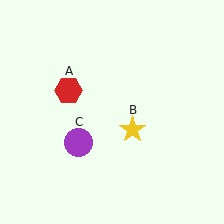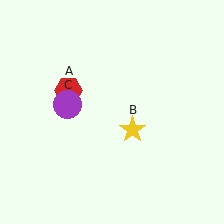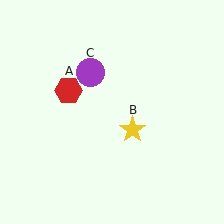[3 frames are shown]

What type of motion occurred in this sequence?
The purple circle (object C) rotated clockwise around the center of the scene.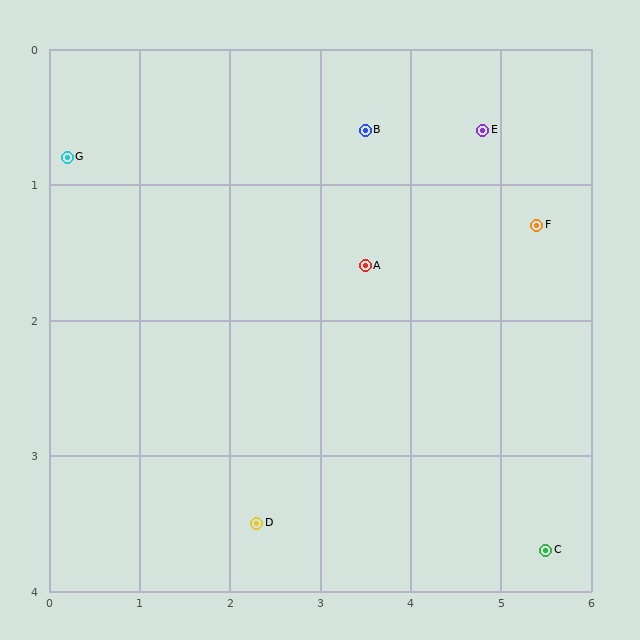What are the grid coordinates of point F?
Point F is at approximately (5.4, 1.3).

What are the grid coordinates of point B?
Point B is at approximately (3.5, 0.6).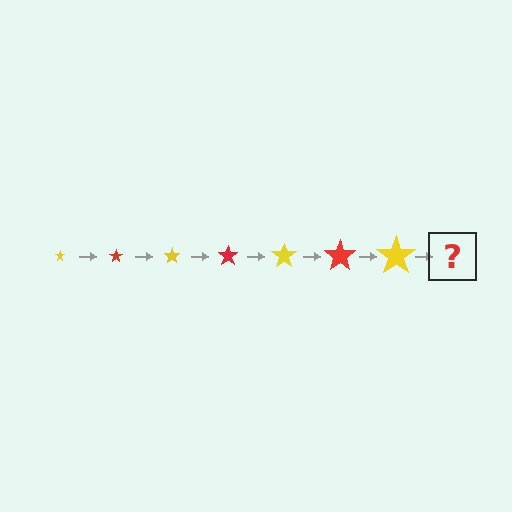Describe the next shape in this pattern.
It should be a red star, larger than the previous one.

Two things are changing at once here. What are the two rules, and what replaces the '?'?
The two rules are that the star grows larger each step and the color cycles through yellow and red. The '?' should be a red star, larger than the previous one.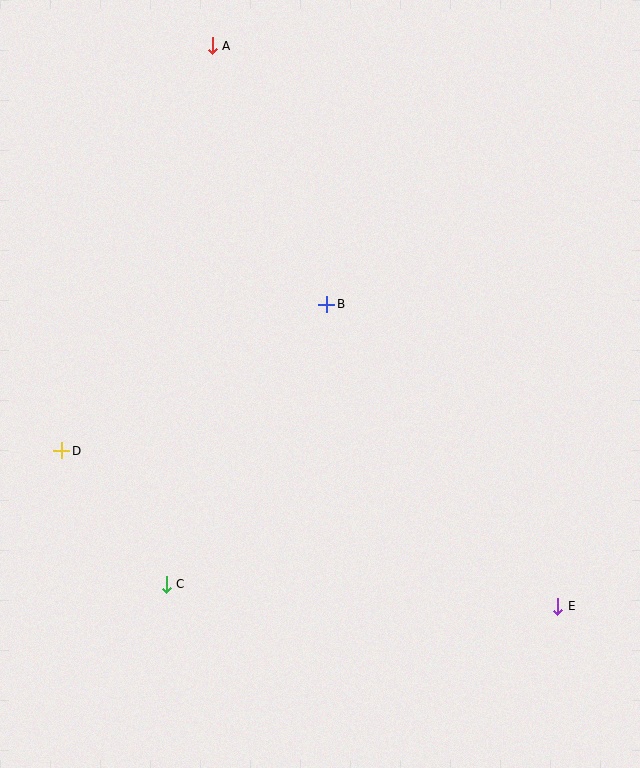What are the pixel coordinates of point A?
Point A is at (212, 46).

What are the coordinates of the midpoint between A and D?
The midpoint between A and D is at (137, 248).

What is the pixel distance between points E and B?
The distance between E and B is 380 pixels.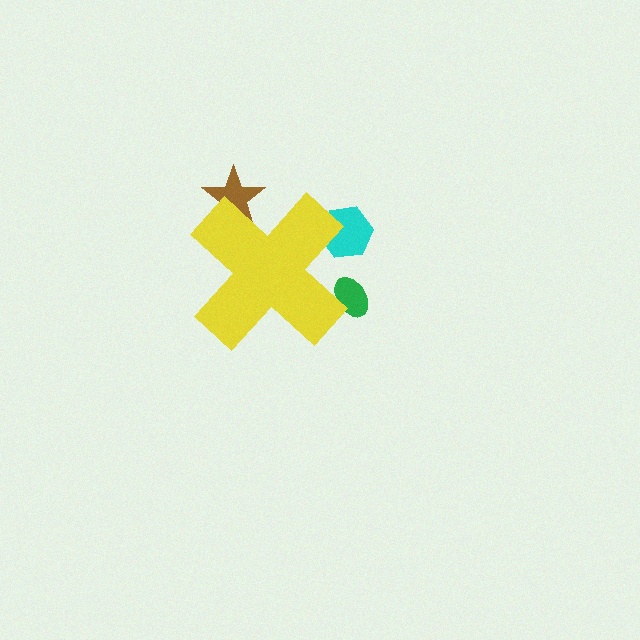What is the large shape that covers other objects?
A yellow cross.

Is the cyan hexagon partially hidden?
Yes, the cyan hexagon is partially hidden behind the yellow cross.